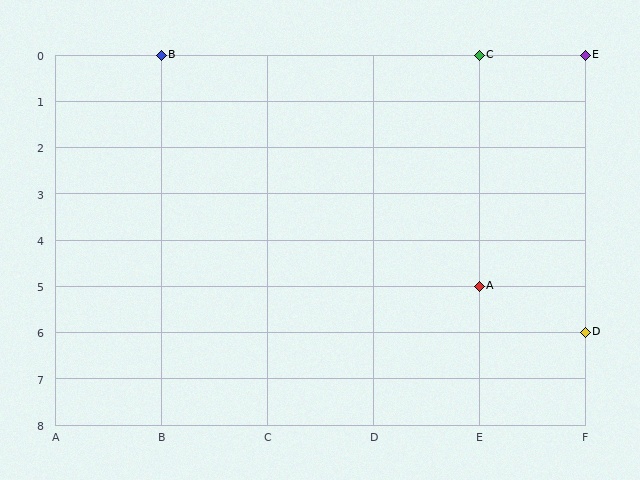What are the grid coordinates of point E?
Point E is at grid coordinates (F, 0).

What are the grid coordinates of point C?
Point C is at grid coordinates (E, 0).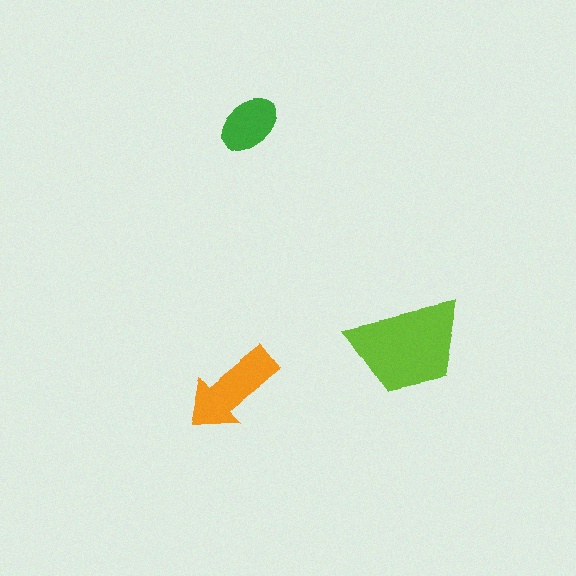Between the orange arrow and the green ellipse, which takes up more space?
The orange arrow.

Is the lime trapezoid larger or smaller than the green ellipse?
Larger.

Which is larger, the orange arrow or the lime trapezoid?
The lime trapezoid.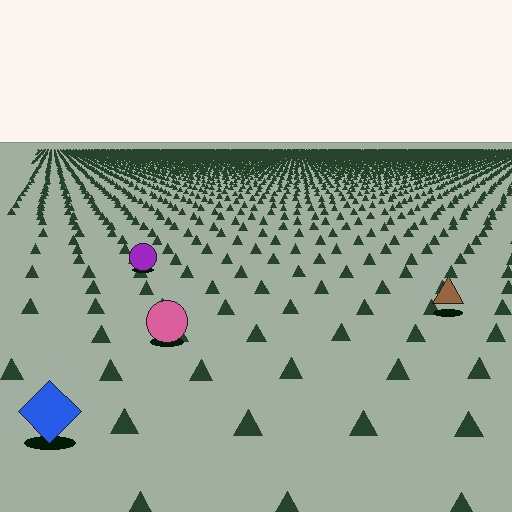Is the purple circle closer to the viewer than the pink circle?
No. The pink circle is closer — you can tell from the texture gradient: the ground texture is coarser near it.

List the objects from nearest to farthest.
From nearest to farthest: the blue diamond, the pink circle, the brown triangle, the purple circle.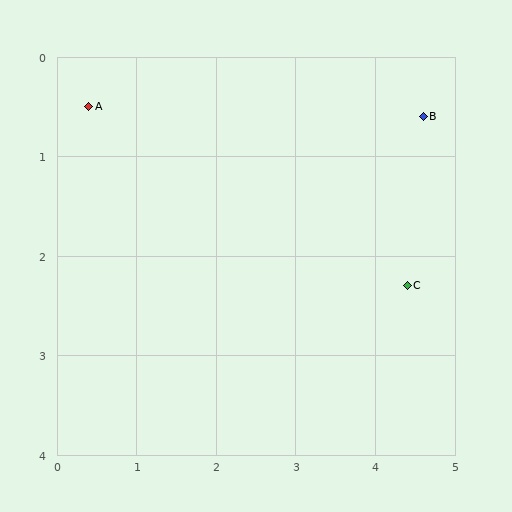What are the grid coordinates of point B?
Point B is at approximately (4.6, 0.6).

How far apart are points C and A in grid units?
Points C and A are about 4.4 grid units apart.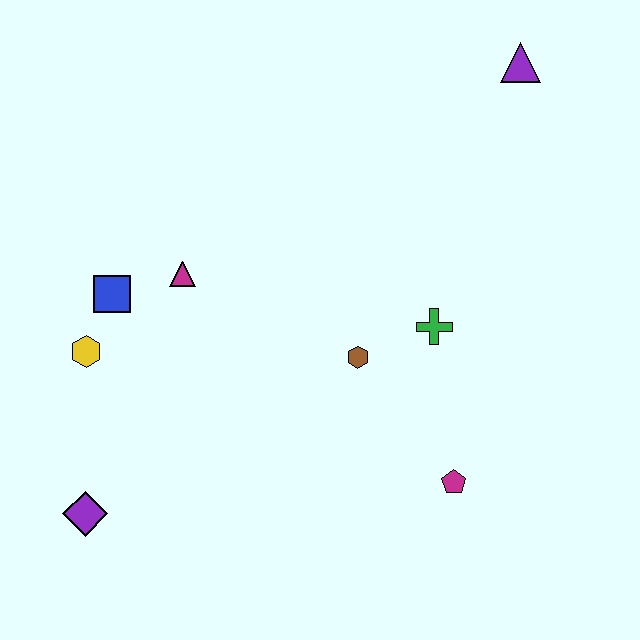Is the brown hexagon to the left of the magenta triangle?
No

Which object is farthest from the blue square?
The purple triangle is farthest from the blue square.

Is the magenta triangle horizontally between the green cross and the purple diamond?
Yes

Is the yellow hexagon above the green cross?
No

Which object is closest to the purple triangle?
The green cross is closest to the purple triangle.